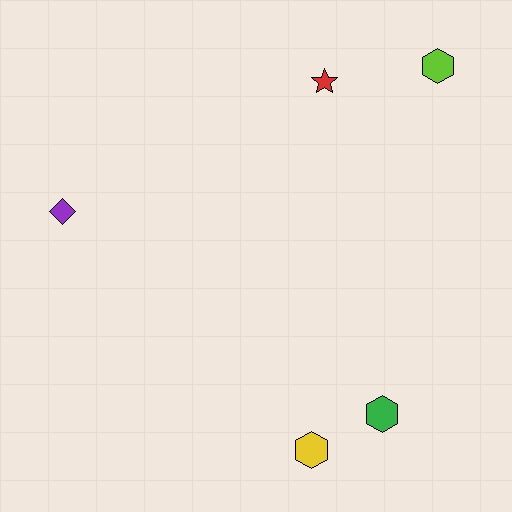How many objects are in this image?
There are 5 objects.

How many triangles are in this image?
There are no triangles.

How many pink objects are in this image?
There are no pink objects.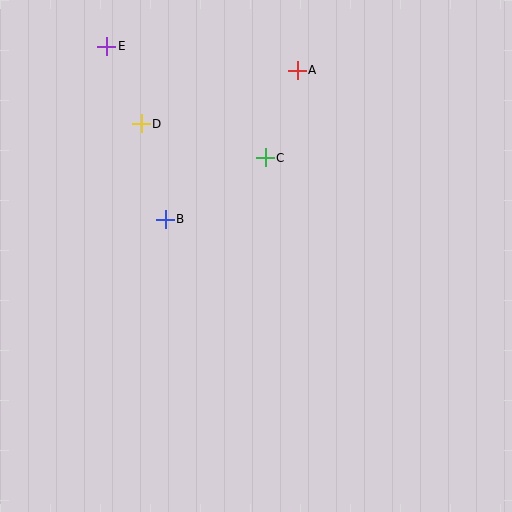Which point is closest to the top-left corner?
Point E is closest to the top-left corner.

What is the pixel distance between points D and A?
The distance between D and A is 165 pixels.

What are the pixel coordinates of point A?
Point A is at (297, 70).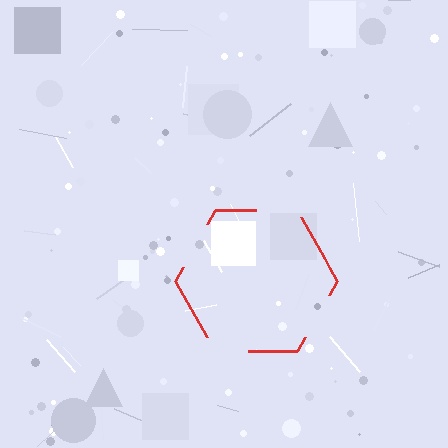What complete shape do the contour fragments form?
The contour fragments form a hexagon.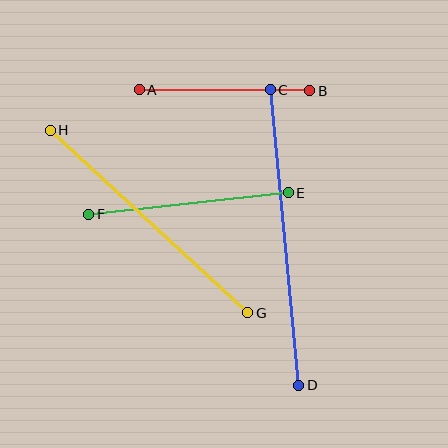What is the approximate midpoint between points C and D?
The midpoint is at approximately (284, 238) pixels.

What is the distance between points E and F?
The distance is approximately 200 pixels.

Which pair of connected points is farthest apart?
Points C and D are farthest apart.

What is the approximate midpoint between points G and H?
The midpoint is at approximately (149, 221) pixels.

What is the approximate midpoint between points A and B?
The midpoint is at approximately (225, 90) pixels.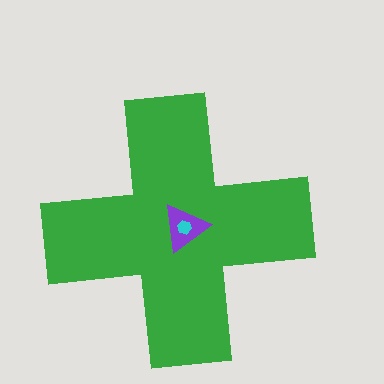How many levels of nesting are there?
3.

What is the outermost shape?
The green cross.